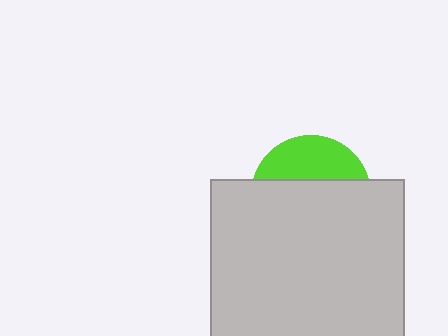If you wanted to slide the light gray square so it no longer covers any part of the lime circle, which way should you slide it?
Slide it down — that is the most direct way to separate the two shapes.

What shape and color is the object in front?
The object in front is a light gray square.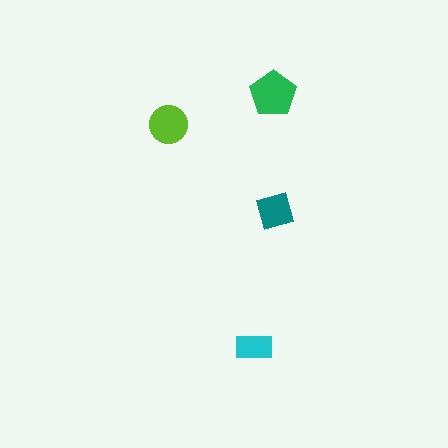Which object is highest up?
The green pentagon is topmost.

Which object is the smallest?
The cyan rectangle.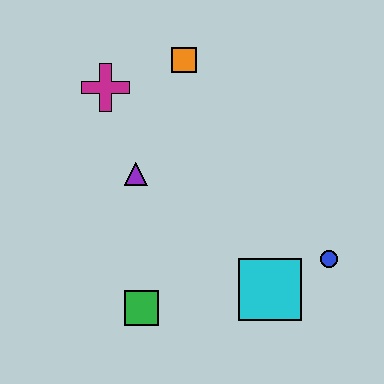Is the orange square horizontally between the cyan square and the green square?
Yes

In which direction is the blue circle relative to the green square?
The blue circle is to the right of the green square.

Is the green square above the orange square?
No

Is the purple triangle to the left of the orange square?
Yes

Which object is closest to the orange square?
The magenta cross is closest to the orange square.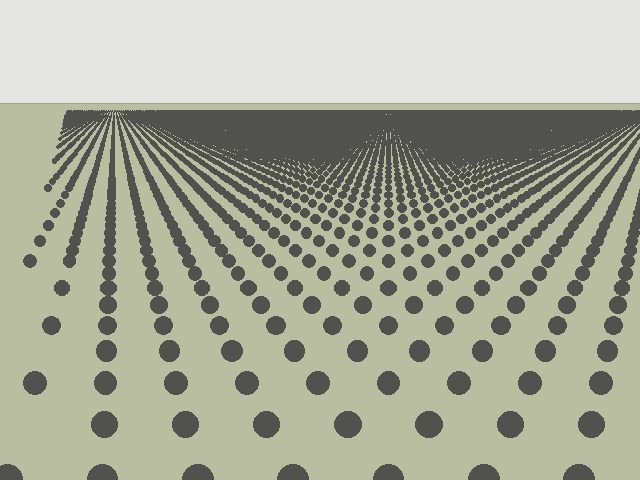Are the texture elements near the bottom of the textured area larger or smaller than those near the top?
Larger. Near the bottom, elements are closer to the viewer and appear at a bigger on-screen size.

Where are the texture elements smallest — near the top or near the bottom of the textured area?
Near the top.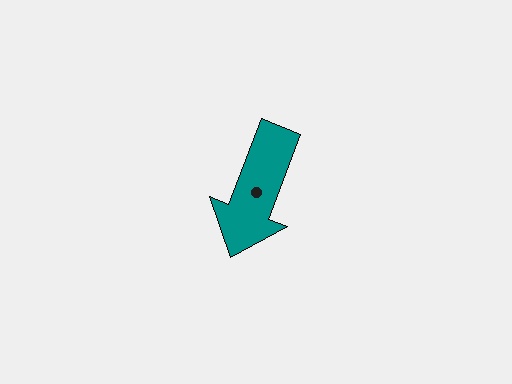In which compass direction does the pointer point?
South.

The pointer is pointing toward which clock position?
Roughly 7 o'clock.